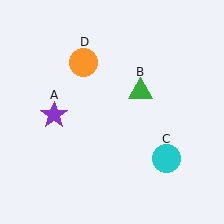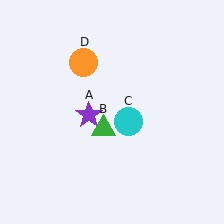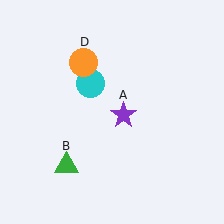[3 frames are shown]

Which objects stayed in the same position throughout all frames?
Orange circle (object D) remained stationary.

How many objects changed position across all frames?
3 objects changed position: purple star (object A), green triangle (object B), cyan circle (object C).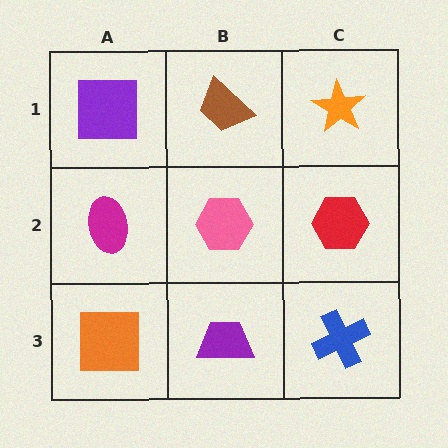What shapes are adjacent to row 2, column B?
A brown trapezoid (row 1, column B), a purple trapezoid (row 3, column B), a magenta ellipse (row 2, column A), a red hexagon (row 2, column C).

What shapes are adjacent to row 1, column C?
A red hexagon (row 2, column C), a brown trapezoid (row 1, column B).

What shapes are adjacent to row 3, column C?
A red hexagon (row 2, column C), a purple trapezoid (row 3, column B).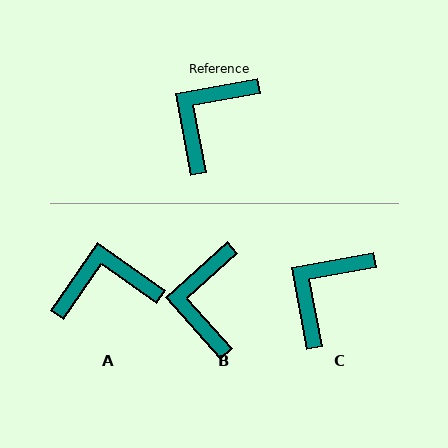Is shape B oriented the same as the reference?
No, it is off by about 31 degrees.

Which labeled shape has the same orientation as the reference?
C.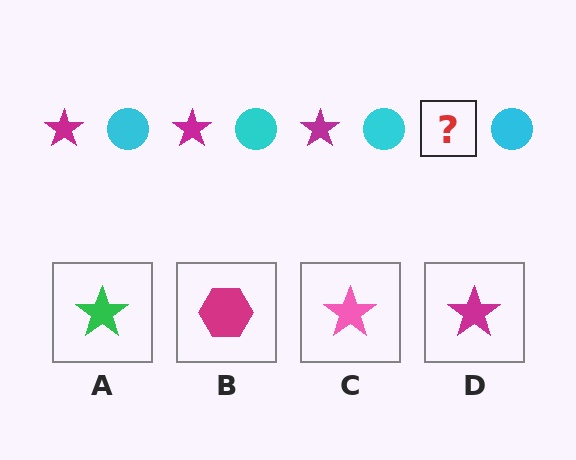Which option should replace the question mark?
Option D.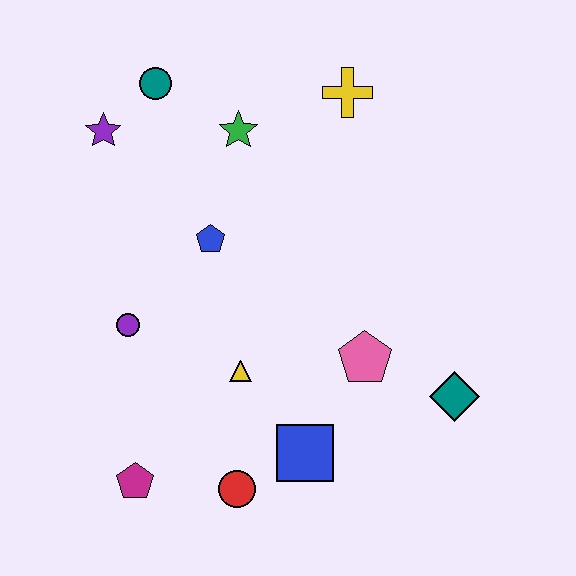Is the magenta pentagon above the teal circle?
No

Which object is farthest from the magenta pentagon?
The yellow cross is farthest from the magenta pentagon.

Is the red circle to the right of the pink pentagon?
No